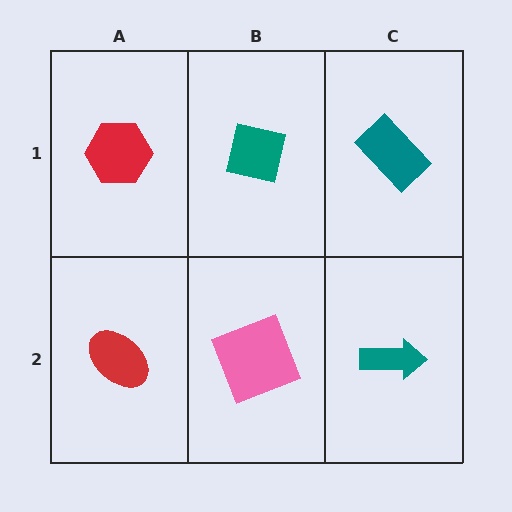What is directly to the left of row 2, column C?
A pink square.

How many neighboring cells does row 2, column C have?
2.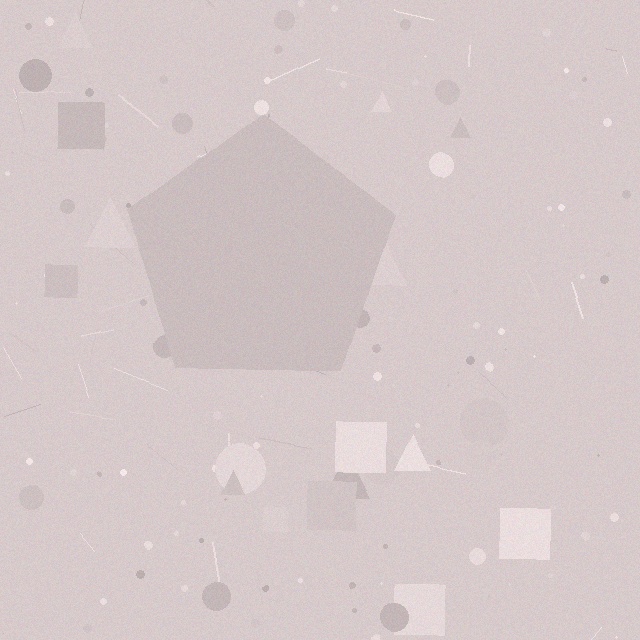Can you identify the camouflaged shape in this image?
The camouflaged shape is a pentagon.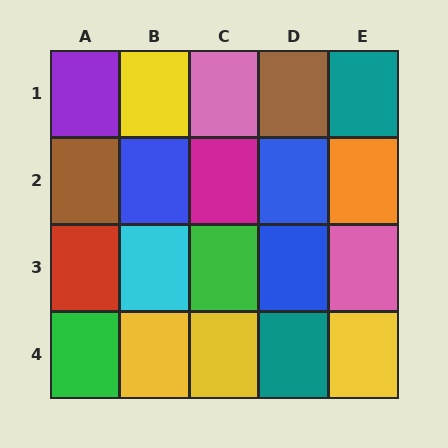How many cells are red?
1 cell is red.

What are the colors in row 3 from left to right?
Red, cyan, green, blue, pink.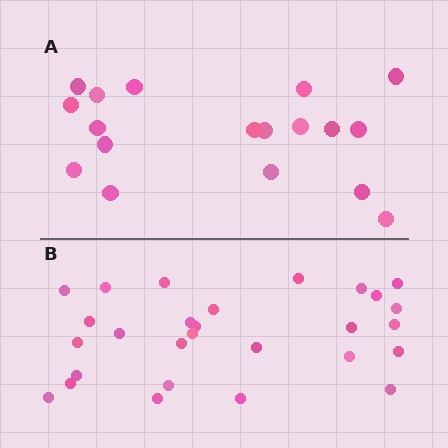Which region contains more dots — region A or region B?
Region B (the bottom region) has more dots.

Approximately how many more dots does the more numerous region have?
Region B has roughly 10 or so more dots than region A.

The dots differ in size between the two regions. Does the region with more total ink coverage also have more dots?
No. Region A has more total ink coverage because its dots are larger, but region B actually contains more individual dots. Total area can be misleading — the number of items is what matters here.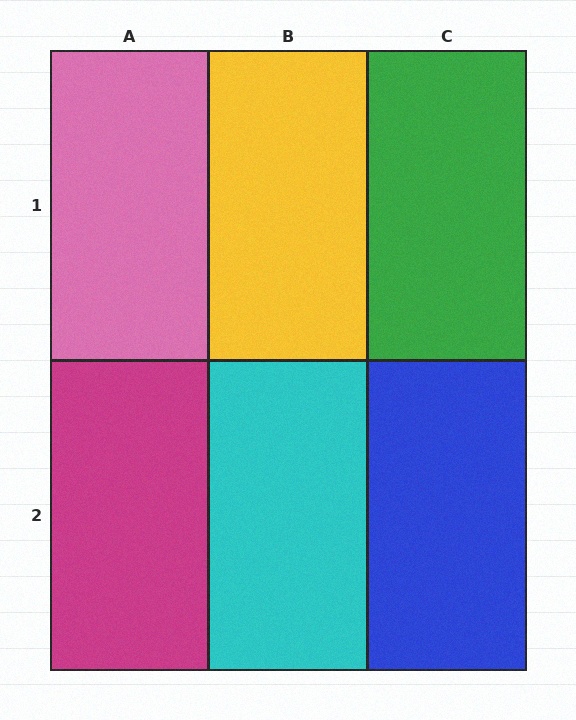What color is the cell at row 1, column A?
Pink.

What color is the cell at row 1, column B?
Yellow.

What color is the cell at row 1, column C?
Green.